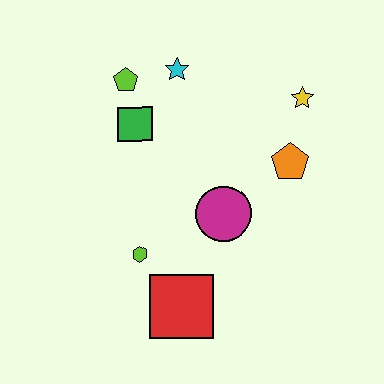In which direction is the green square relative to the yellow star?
The green square is to the left of the yellow star.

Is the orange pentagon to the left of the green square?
No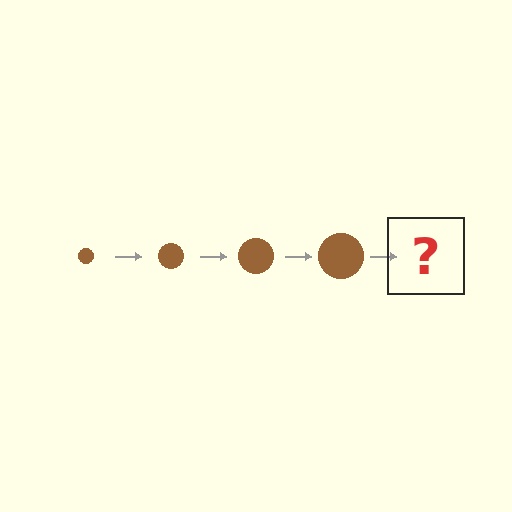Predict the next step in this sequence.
The next step is a brown circle, larger than the previous one.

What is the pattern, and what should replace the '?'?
The pattern is that the circle gets progressively larger each step. The '?' should be a brown circle, larger than the previous one.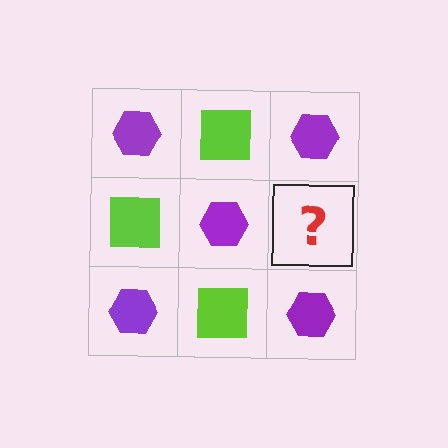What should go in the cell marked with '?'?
The missing cell should contain a lime square.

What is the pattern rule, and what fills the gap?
The rule is that it alternates purple hexagon and lime square in a checkerboard pattern. The gap should be filled with a lime square.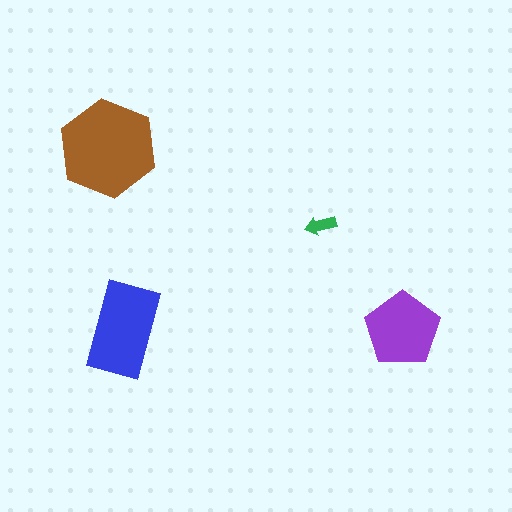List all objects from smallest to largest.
The green arrow, the purple pentagon, the blue rectangle, the brown hexagon.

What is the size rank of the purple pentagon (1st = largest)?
3rd.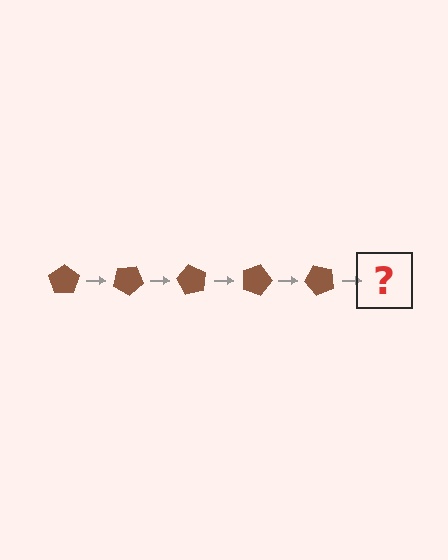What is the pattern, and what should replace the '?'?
The pattern is that the pentagon rotates 30 degrees each step. The '?' should be a brown pentagon rotated 150 degrees.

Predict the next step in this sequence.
The next step is a brown pentagon rotated 150 degrees.